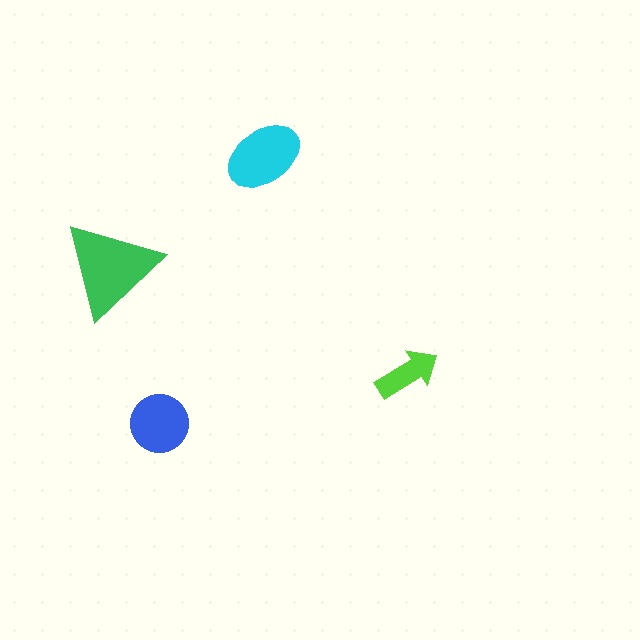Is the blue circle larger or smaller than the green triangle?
Smaller.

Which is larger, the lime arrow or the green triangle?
The green triangle.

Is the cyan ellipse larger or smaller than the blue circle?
Larger.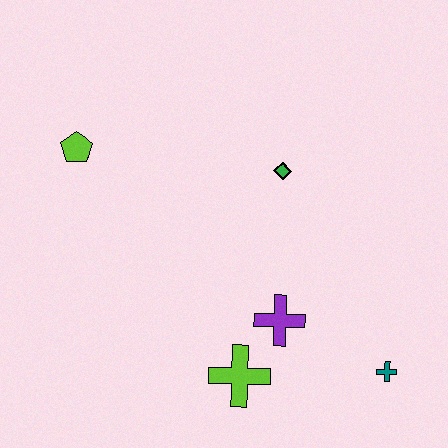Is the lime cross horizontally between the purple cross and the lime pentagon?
Yes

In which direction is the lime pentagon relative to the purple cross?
The lime pentagon is to the left of the purple cross.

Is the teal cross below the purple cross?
Yes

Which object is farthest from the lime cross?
The lime pentagon is farthest from the lime cross.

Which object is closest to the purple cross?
The lime cross is closest to the purple cross.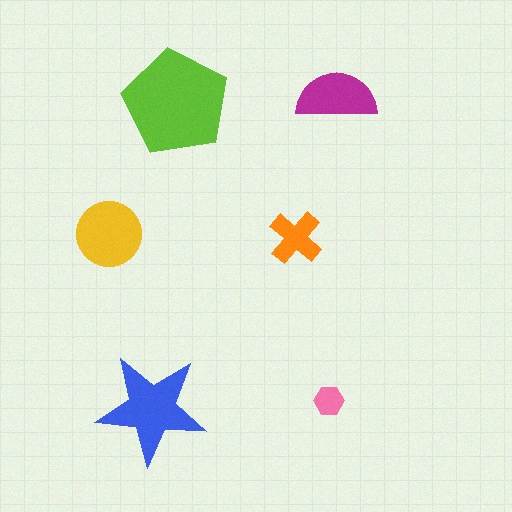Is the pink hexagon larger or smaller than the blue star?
Smaller.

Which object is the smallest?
The pink hexagon.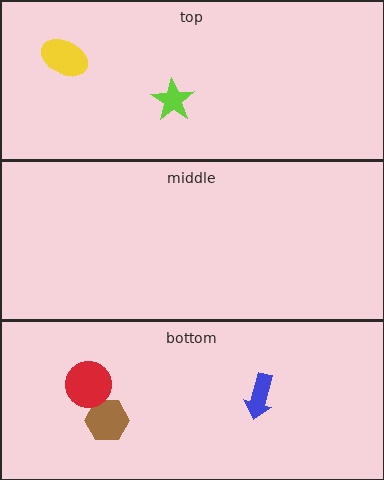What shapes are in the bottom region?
The brown hexagon, the red circle, the blue arrow.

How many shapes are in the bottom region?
3.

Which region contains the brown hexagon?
The bottom region.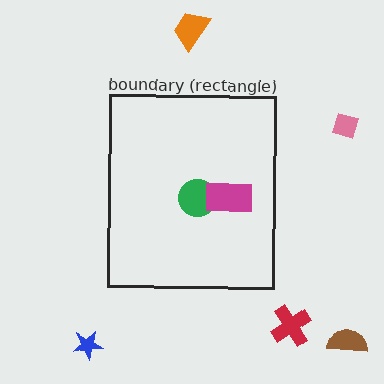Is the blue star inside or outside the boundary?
Outside.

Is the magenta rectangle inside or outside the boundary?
Inside.